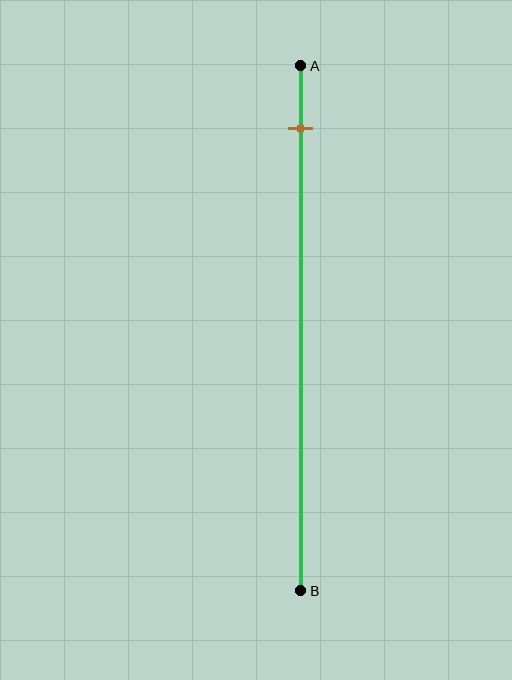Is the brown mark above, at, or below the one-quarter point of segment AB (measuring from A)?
The brown mark is above the one-quarter point of segment AB.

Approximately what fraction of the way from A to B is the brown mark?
The brown mark is approximately 10% of the way from A to B.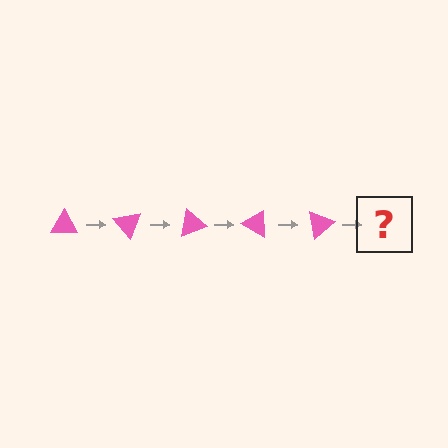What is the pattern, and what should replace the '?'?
The pattern is that the triangle rotates 50 degrees each step. The '?' should be a pink triangle rotated 250 degrees.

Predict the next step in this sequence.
The next step is a pink triangle rotated 250 degrees.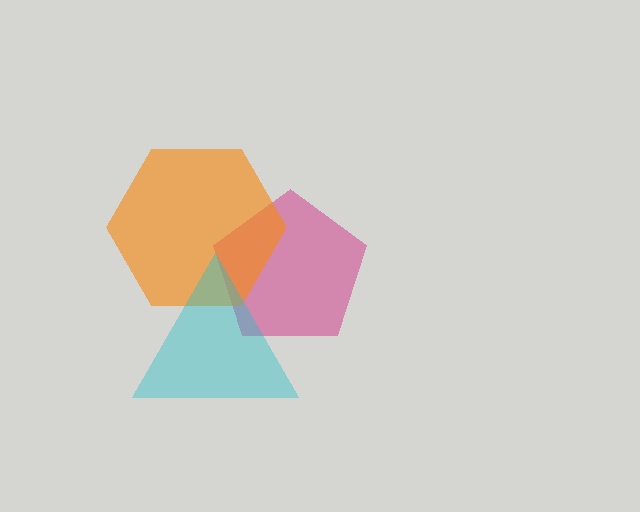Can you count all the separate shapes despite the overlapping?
Yes, there are 3 separate shapes.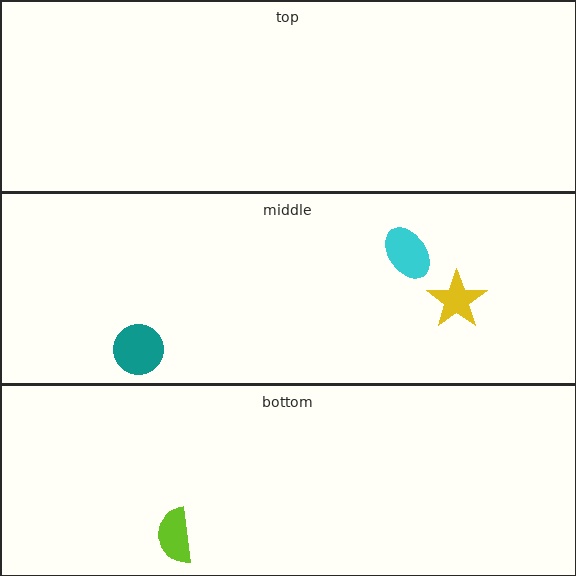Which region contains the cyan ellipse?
The middle region.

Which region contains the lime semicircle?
The bottom region.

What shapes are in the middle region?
The cyan ellipse, the teal circle, the yellow star.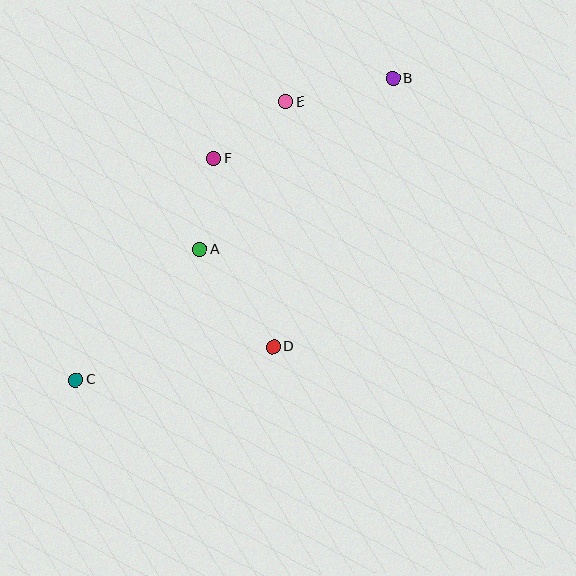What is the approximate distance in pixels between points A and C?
The distance between A and C is approximately 180 pixels.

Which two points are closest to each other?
Points E and F are closest to each other.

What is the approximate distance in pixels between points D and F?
The distance between D and F is approximately 197 pixels.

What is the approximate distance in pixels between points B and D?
The distance between B and D is approximately 294 pixels.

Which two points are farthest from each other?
Points B and C are farthest from each other.